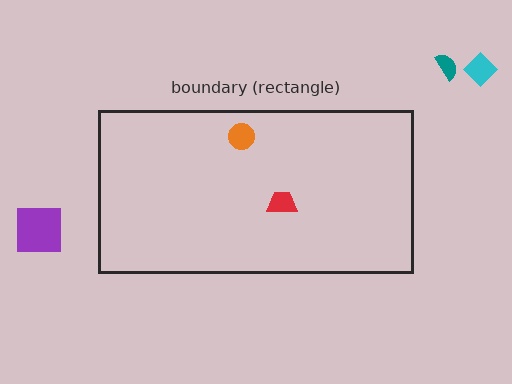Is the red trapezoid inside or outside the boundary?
Inside.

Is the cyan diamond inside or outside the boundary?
Outside.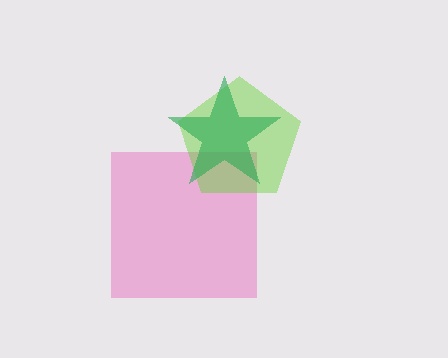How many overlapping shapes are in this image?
There are 3 overlapping shapes in the image.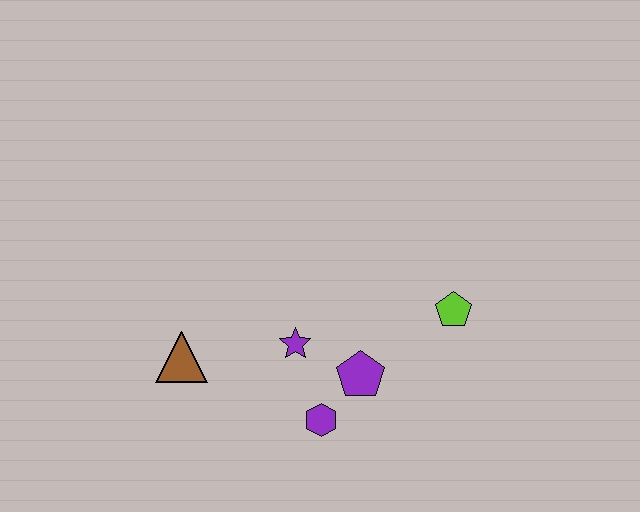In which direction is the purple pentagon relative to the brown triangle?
The purple pentagon is to the right of the brown triangle.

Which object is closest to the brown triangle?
The purple star is closest to the brown triangle.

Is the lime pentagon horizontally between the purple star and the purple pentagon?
No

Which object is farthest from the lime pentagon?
The brown triangle is farthest from the lime pentagon.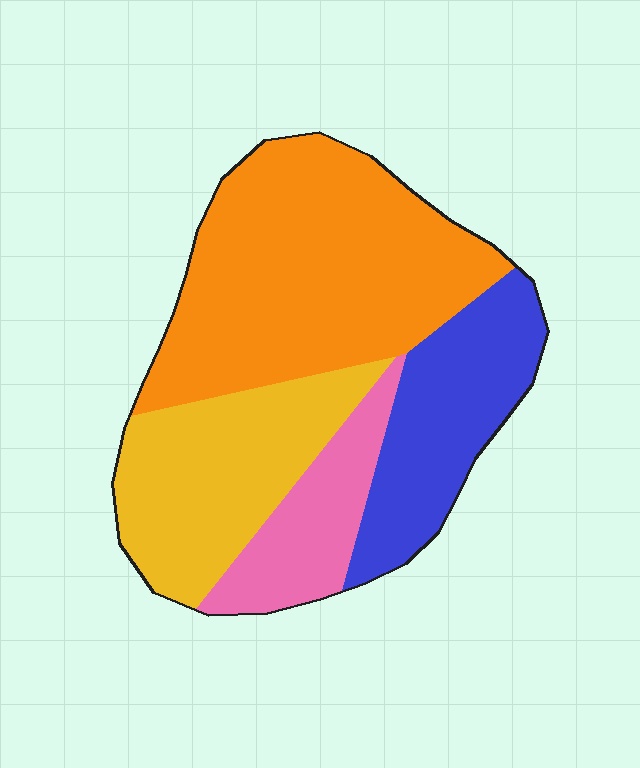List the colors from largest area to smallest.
From largest to smallest: orange, yellow, blue, pink.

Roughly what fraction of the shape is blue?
Blue takes up about one fifth (1/5) of the shape.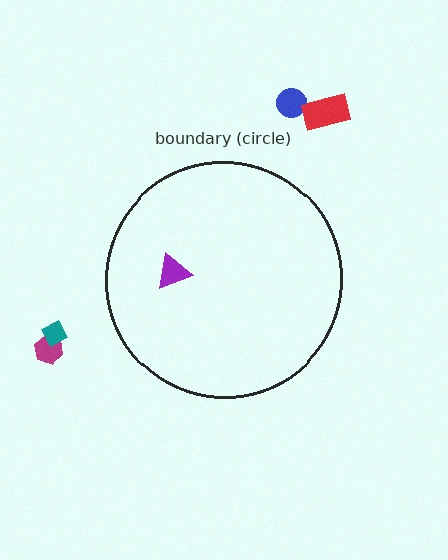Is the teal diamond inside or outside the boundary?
Outside.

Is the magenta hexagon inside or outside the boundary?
Outside.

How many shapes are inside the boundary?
1 inside, 4 outside.